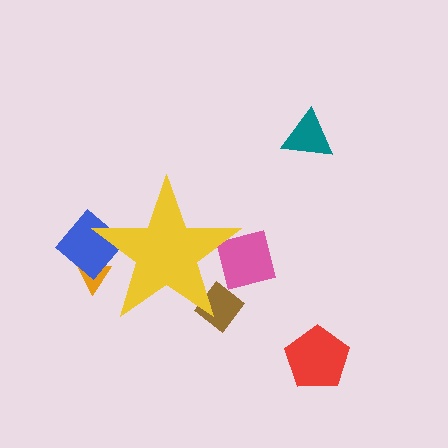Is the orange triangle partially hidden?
Yes, the orange triangle is partially hidden behind the yellow star.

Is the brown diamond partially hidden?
Yes, the brown diamond is partially hidden behind the yellow star.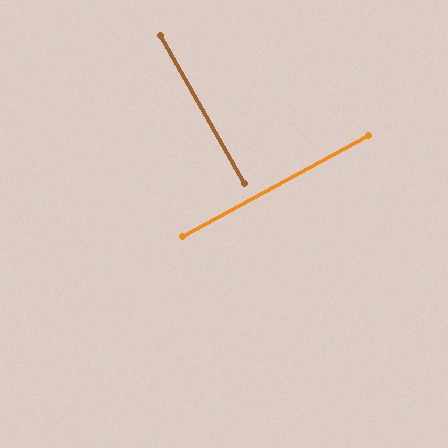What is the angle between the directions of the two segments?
Approximately 89 degrees.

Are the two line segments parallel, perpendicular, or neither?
Perpendicular — they meet at approximately 89°.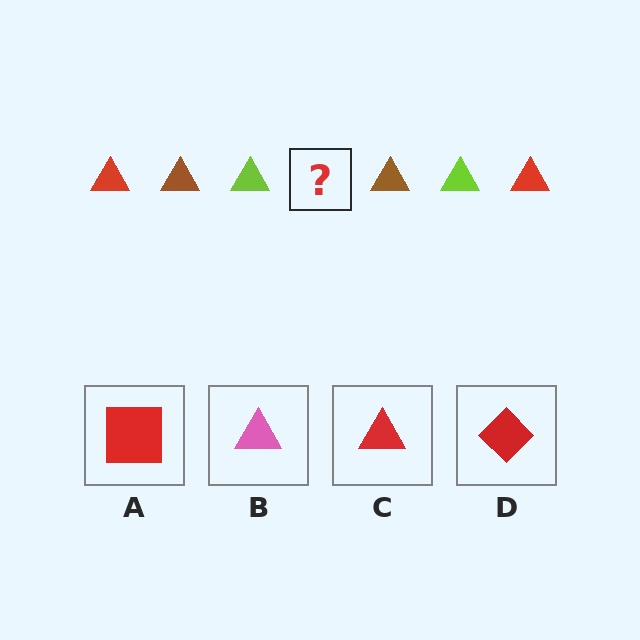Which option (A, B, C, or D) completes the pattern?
C.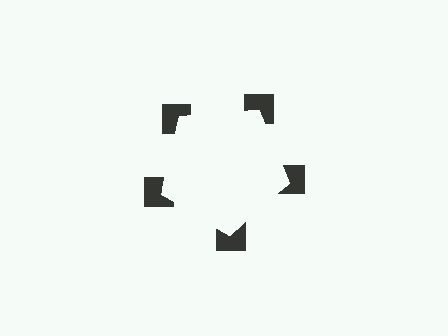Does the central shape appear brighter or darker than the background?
It typically appears slightly brighter than the background, even though no actual brightness change is drawn.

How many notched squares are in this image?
There are 5 — one at each vertex of the illusory pentagon.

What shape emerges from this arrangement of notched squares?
An illusory pentagon — its edges are inferred from the aligned wedge cuts in the notched squares, not physically drawn.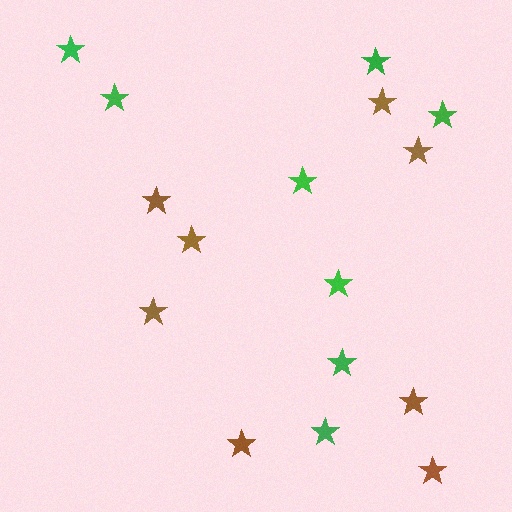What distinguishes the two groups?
There are 2 groups: one group of brown stars (8) and one group of green stars (8).